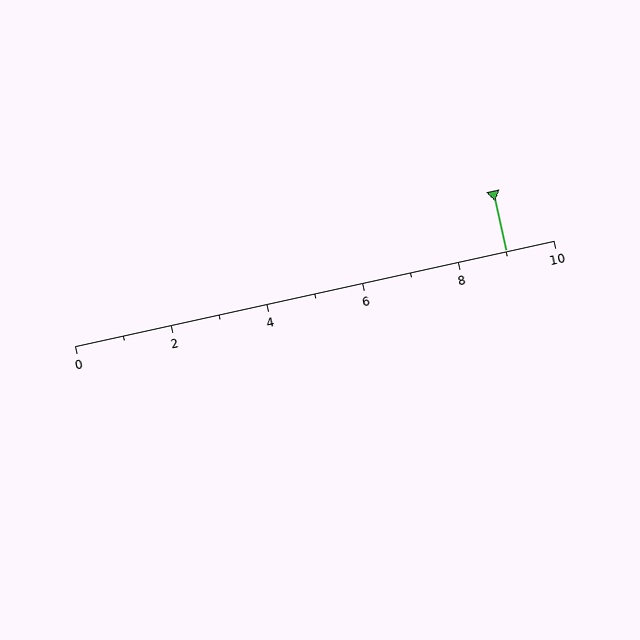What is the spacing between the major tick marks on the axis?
The major ticks are spaced 2 apart.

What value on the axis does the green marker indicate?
The marker indicates approximately 9.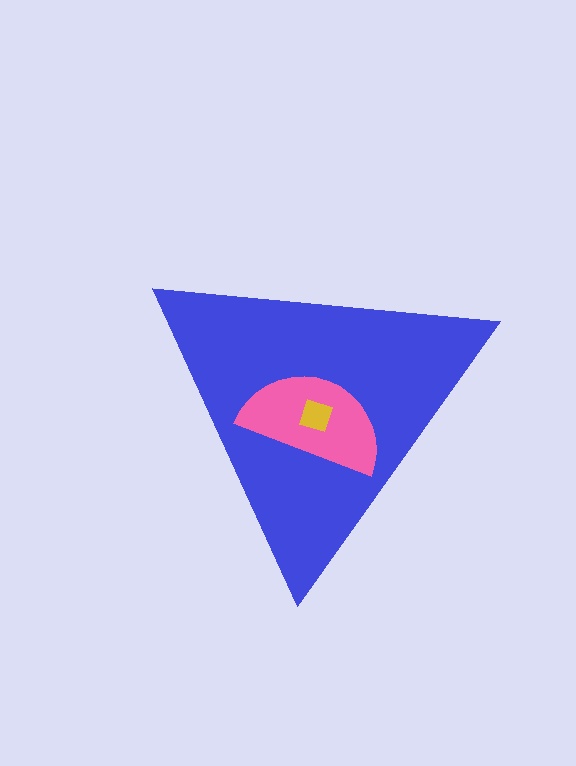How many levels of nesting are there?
3.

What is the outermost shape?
The blue triangle.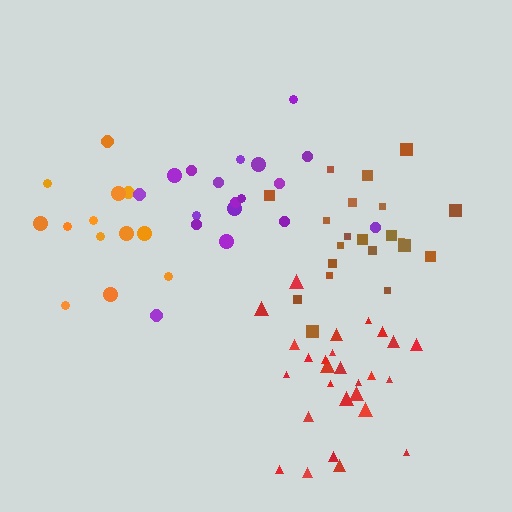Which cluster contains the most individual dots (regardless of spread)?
Red (27).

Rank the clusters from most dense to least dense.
brown, red, orange, purple.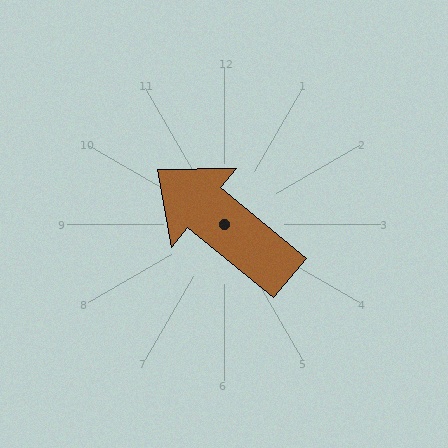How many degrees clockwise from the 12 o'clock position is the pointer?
Approximately 309 degrees.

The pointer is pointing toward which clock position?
Roughly 10 o'clock.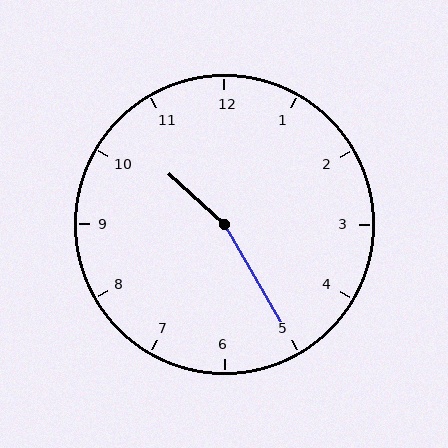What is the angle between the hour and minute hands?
Approximately 162 degrees.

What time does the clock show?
10:25.